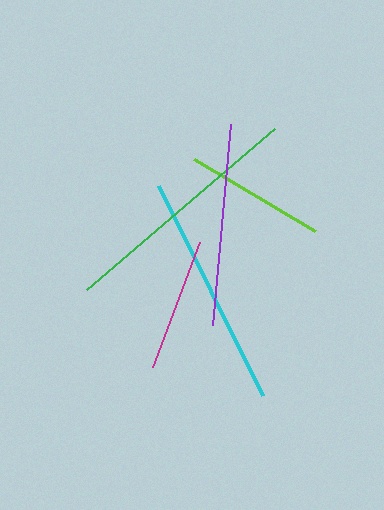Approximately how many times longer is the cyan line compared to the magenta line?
The cyan line is approximately 1.7 times the length of the magenta line.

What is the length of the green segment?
The green segment is approximately 247 pixels long.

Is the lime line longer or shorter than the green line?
The green line is longer than the lime line.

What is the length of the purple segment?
The purple segment is approximately 201 pixels long.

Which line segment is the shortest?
The magenta line is the shortest at approximately 134 pixels.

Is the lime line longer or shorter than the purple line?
The purple line is longer than the lime line.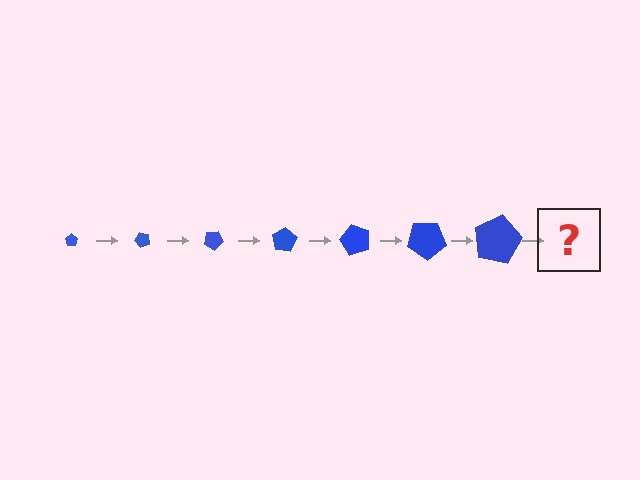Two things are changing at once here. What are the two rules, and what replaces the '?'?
The two rules are that the pentagon grows larger each step and it rotates 50 degrees each step. The '?' should be a pentagon, larger than the previous one and rotated 350 degrees from the start.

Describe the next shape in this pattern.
It should be a pentagon, larger than the previous one and rotated 350 degrees from the start.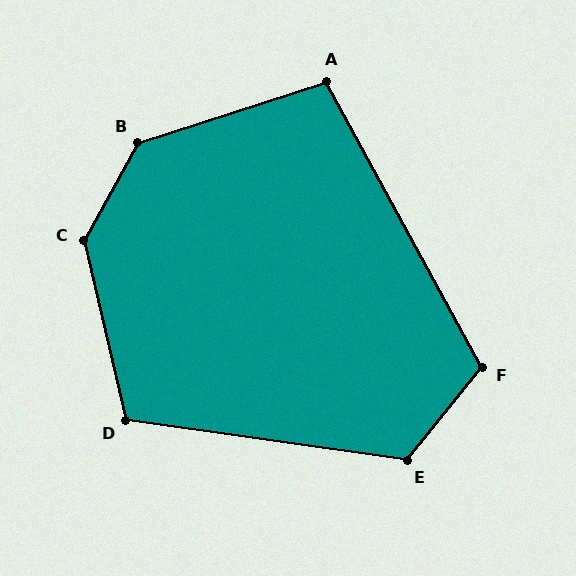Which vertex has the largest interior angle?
C, at approximately 138 degrees.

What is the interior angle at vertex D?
Approximately 111 degrees (obtuse).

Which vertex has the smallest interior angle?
A, at approximately 101 degrees.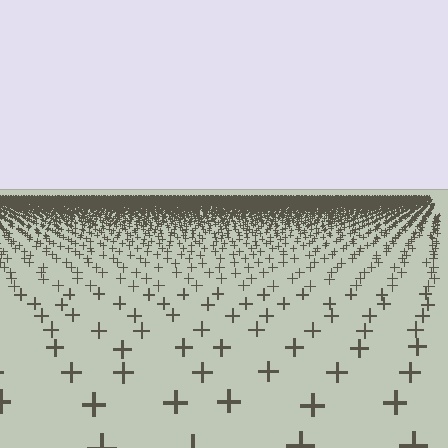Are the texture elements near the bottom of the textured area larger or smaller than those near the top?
Larger. Near the bottom, elements are closer to the viewer and appear at a bigger on-screen size.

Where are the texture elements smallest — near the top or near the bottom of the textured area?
Near the top.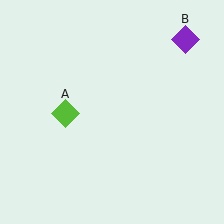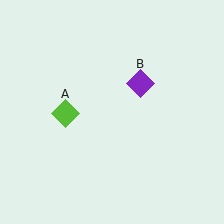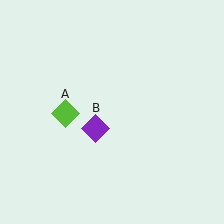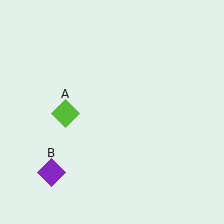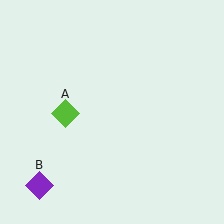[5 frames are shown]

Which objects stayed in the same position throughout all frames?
Lime diamond (object A) remained stationary.